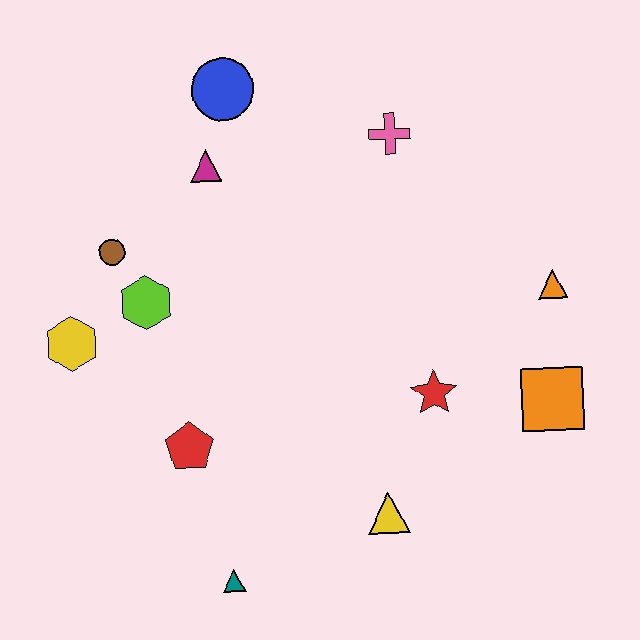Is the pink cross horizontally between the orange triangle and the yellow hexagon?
Yes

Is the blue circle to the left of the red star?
Yes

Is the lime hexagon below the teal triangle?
No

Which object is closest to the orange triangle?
The orange square is closest to the orange triangle.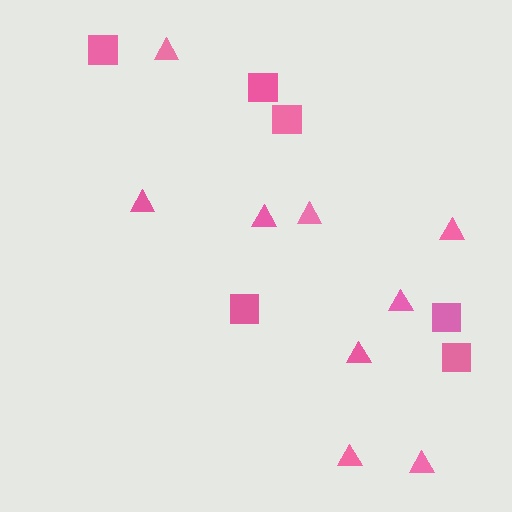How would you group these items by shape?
There are 2 groups: one group of triangles (9) and one group of squares (6).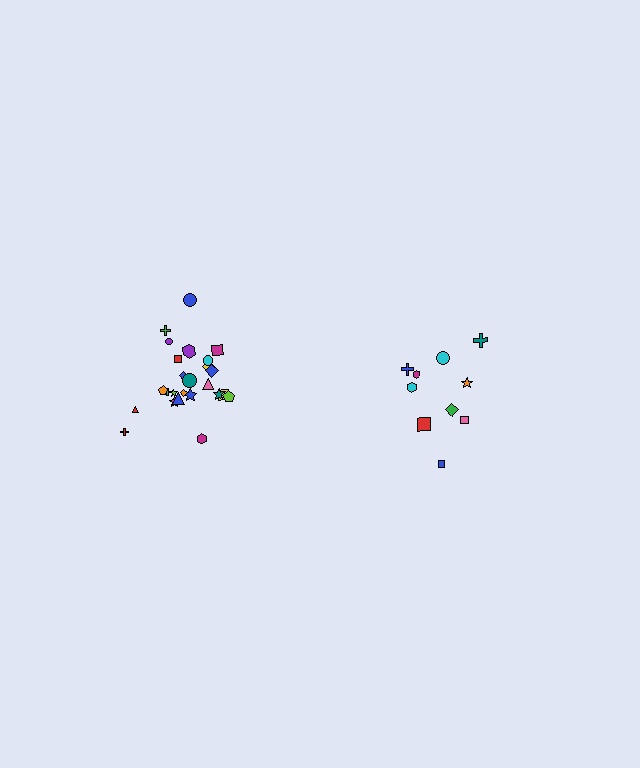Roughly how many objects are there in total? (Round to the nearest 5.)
Roughly 35 objects in total.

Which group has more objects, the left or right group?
The left group.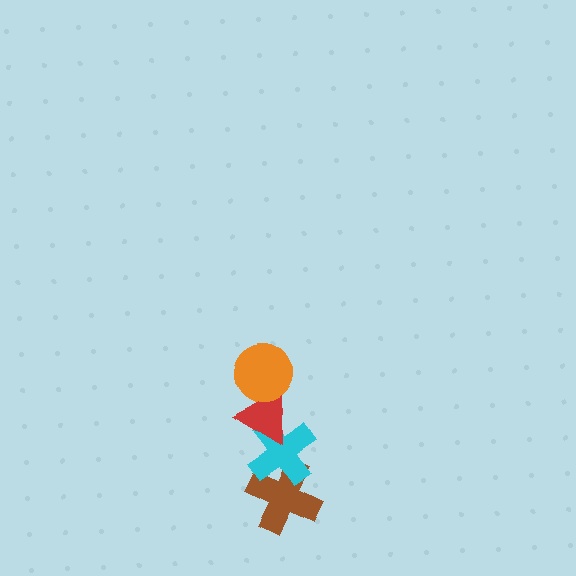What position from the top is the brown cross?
The brown cross is 4th from the top.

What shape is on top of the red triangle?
The orange circle is on top of the red triangle.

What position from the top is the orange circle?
The orange circle is 1st from the top.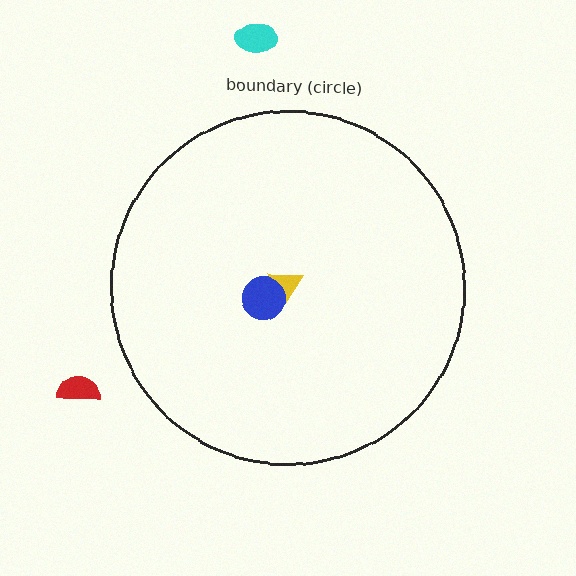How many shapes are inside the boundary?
2 inside, 2 outside.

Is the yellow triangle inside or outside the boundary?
Inside.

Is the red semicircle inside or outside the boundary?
Outside.